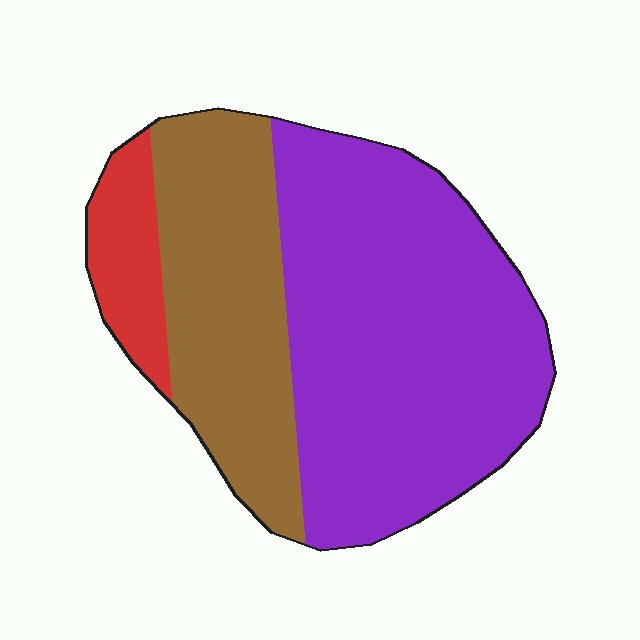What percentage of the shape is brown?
Brown covers about 30% of the shape.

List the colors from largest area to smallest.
From largest to smallest: purple, brown, red.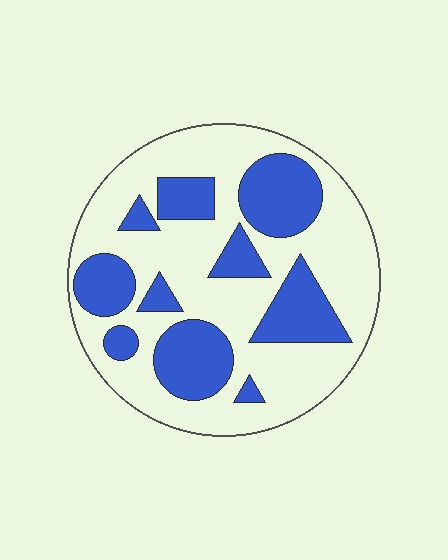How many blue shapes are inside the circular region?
10.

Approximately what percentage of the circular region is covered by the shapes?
Approximately 35%.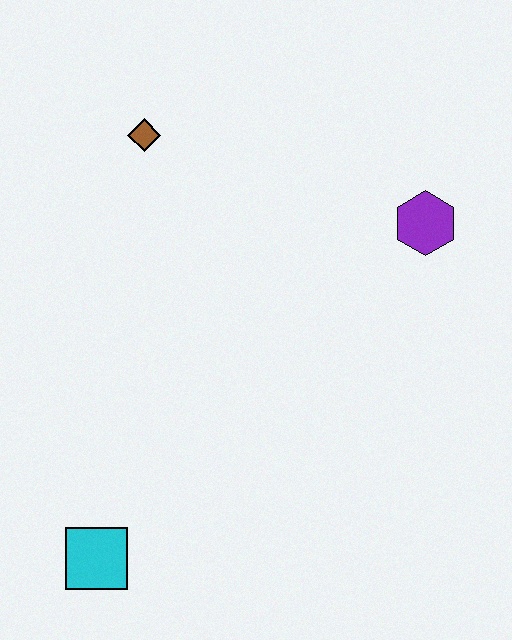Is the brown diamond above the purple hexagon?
Yes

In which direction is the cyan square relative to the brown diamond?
The cyan square is below the brown diamond.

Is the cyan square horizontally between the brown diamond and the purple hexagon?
No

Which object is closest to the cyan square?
The brown diamond is closest to the cyan square.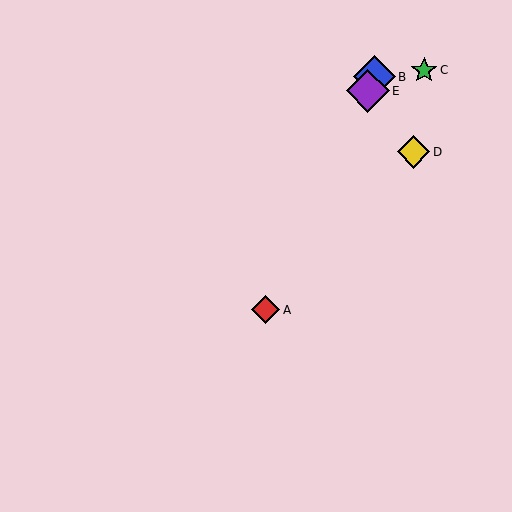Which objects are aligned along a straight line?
Objects A, B, E are aligned along a straight line.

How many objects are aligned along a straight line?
3 objects (A, B, E) are aligned along a straight line.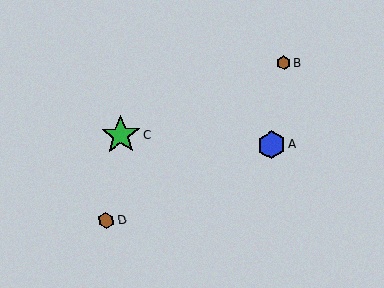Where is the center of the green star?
The center of the green star is at (121, 135).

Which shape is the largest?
The green star (labeled C) is the largest.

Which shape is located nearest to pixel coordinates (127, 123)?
The green star (labeled C) at (121, 135) is nearest to that location.